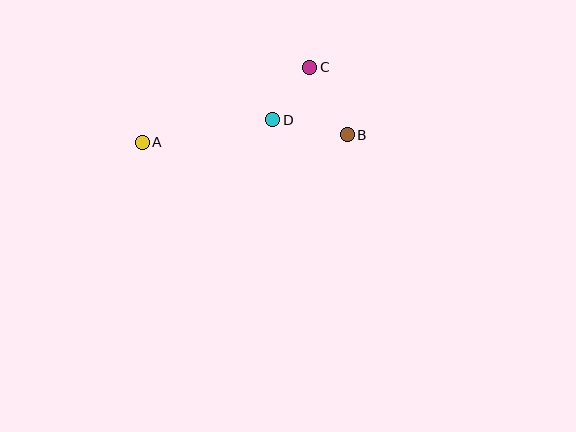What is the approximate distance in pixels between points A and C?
The distance between A and C is approximately 183 pixels.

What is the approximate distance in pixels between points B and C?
The distance between B and C is approximately 77 pixels.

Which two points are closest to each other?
Points C and D are closest to each other.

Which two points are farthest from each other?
Points A and B are farthest from each other.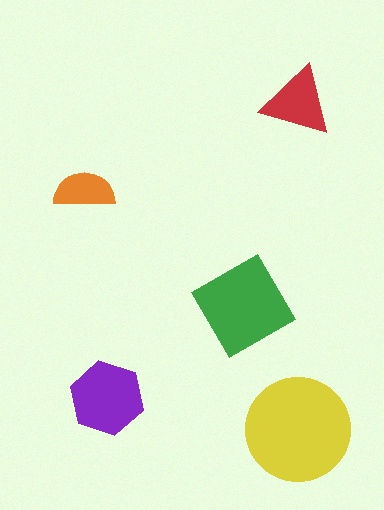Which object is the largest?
The yellow circle.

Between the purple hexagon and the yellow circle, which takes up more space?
The yellow circle.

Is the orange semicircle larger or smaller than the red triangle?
Smaller.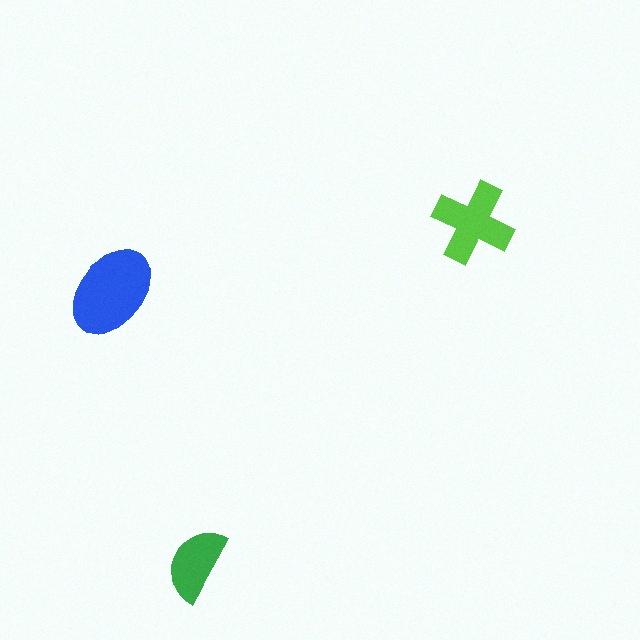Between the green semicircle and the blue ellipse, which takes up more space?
The blue ellipse.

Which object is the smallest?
The green semicircle.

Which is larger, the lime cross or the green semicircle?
The lime cross.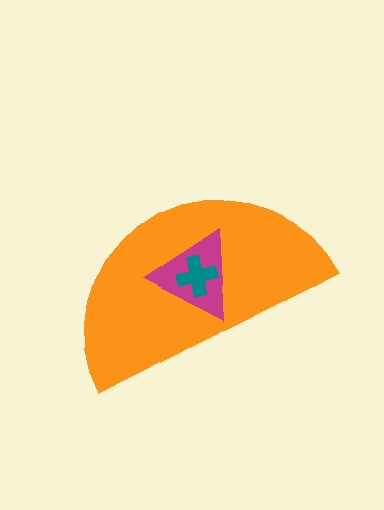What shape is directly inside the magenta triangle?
The teal cross.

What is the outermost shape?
The orange semicircle.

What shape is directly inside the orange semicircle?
The magenta triangle.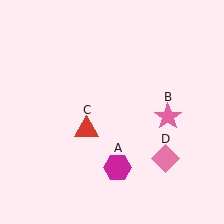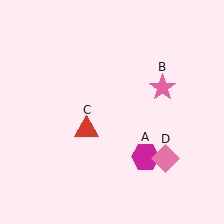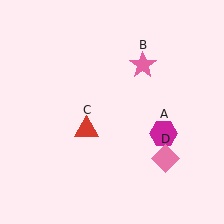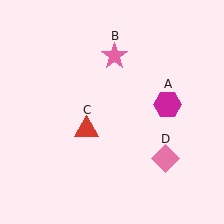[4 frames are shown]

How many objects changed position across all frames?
2 objects changed position: magenta hexagon (object A), pink star (object B).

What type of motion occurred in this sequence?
The magenta hexagon (object A), pink star (object B) rotated counterclockwise around the center of the scene.